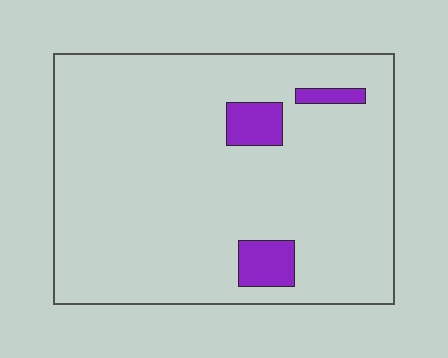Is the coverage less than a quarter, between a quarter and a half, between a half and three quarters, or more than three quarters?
Less than a quarter.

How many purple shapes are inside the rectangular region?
3.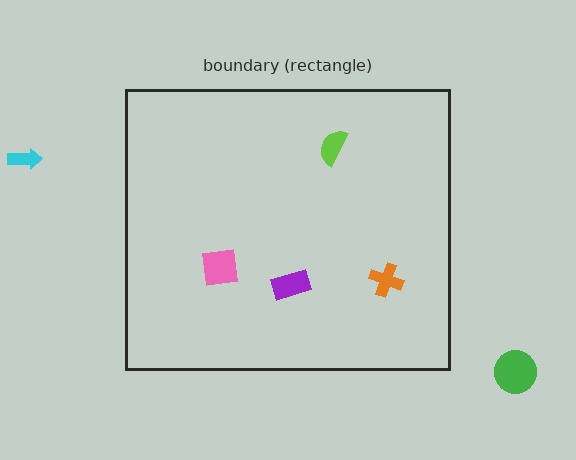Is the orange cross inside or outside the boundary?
Inside.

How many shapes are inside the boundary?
4 inside, 2 outside.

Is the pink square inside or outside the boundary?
Inside.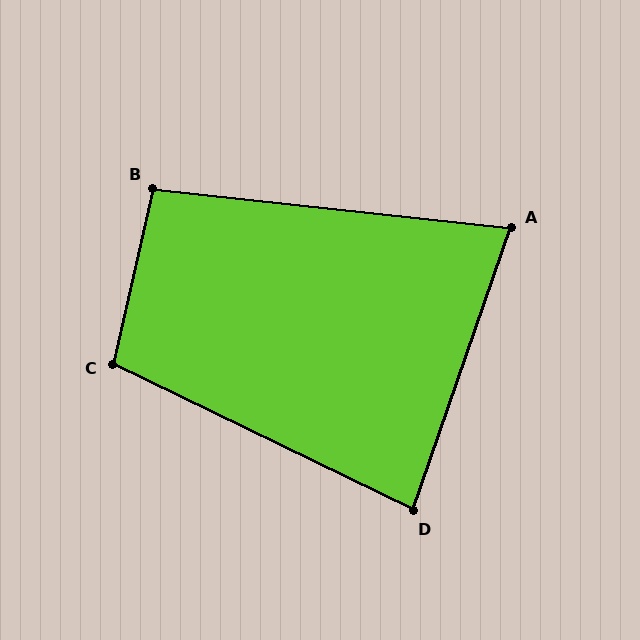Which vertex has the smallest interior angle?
A, at approximately 77 degrees.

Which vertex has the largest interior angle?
C, at approximately 103 degrees.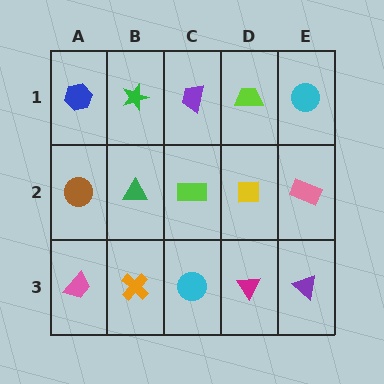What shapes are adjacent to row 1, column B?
A green triangle (row 2, column B), a blue hexagon (row 1, column A), a purple trapezoid (row 1, column C).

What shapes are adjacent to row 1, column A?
A brown circle (row 2, column A), a green star (row 1, column B).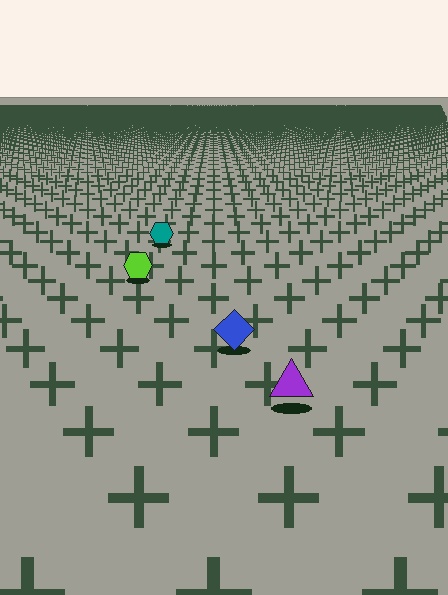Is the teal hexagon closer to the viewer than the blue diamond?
No. The blue diamond is closer — you can tell from the texture gradient: the ground texture is coarser near it.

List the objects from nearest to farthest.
From nearest to farthest: the purple triangle, the blue diamond, the lime hexagon, the teal hexagon.